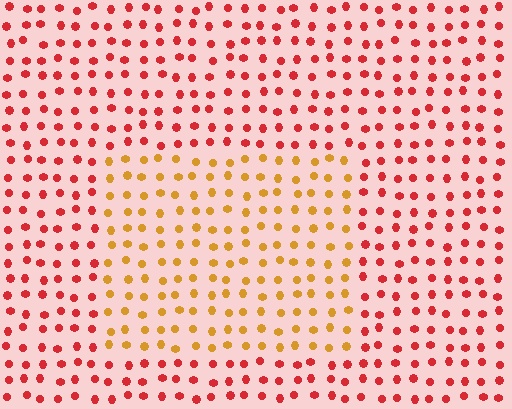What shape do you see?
I see a rectangle.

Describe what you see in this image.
The image is filled with small red elements in a uniform arrangement. A rectangle-shaped region is visible where the elements are tinted to a slightly different hue, forming a subtle color boundary.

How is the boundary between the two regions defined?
The boundary is defined purely by a slight shift in hue (about 42 degrees). Spacing, size, and orientation are identical on both sides.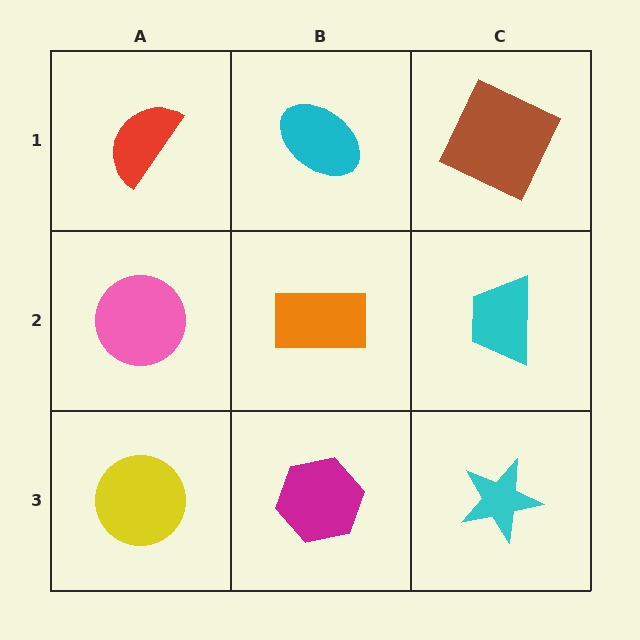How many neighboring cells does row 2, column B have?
4.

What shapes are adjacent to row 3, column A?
A pink circle (row 2, column A), a magenta hexagon (row 3, column B).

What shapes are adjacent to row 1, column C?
A cyan trapezoid (row 2, column C), a cyan ellipse (row 1, column B).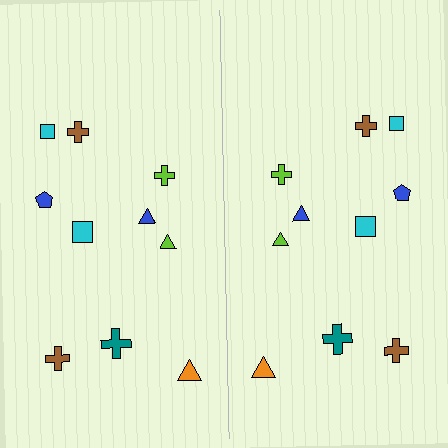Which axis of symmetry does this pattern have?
The pattern has a vertical axis of symmetry running through the center of the image.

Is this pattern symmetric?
Yes, this pattern has bilateral (reflection) symmetry.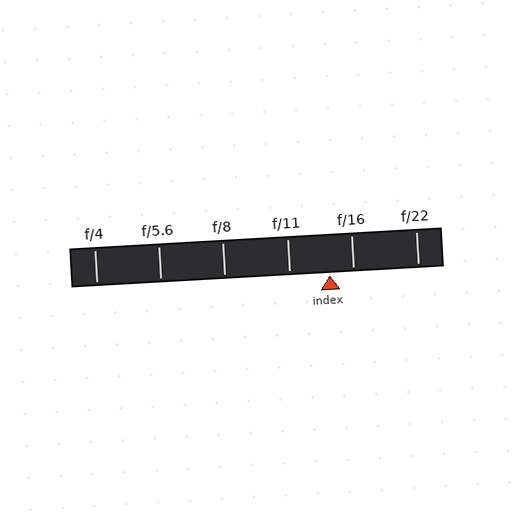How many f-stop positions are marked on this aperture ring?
There are 6 f-stop positions marked.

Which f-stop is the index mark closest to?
The index mark is closest to f/16.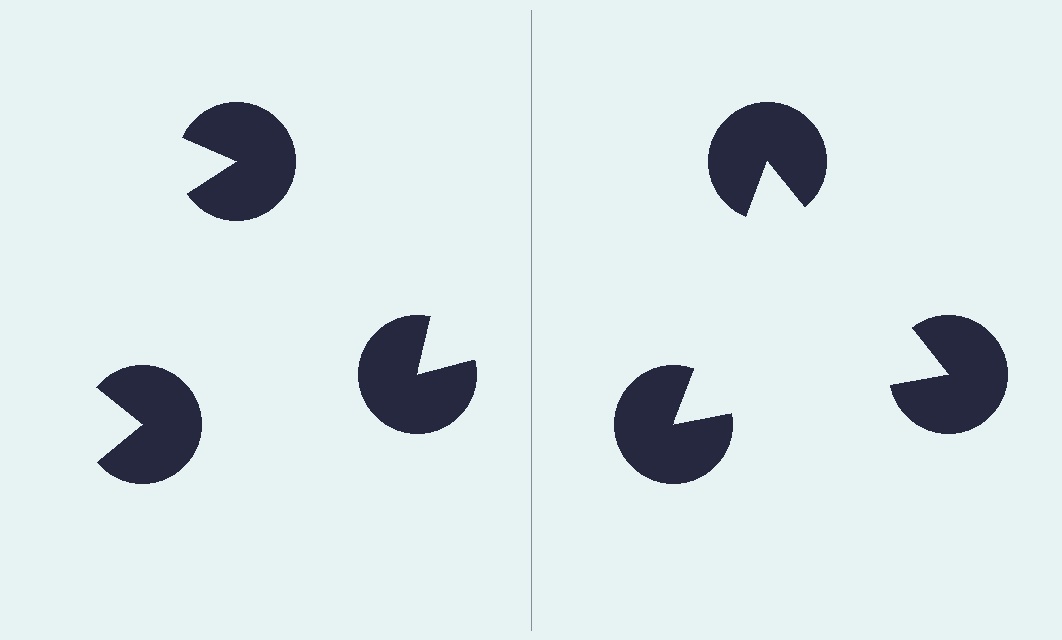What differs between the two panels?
The pac-man discs are positioned identically on both sides; only the wedge orientations differ. On the right they align to a triangle; on the left they are misaligned.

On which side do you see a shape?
An illusory triangle appears on the right side. On the left side the wedge cuts are rotated, so no coherent shape forms.